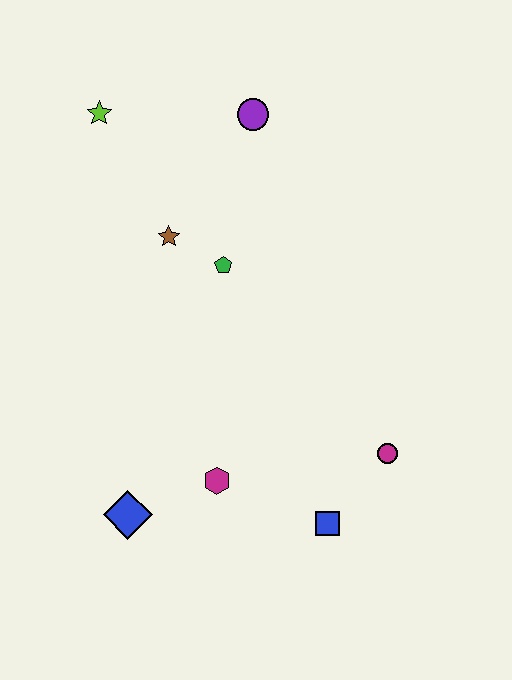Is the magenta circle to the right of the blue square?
Yes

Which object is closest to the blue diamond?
The magenta hexagon is closest to the blue diamond.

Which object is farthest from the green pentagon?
The blue square is farthest from the green pentagon.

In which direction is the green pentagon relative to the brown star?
The green pentagon is to the right of the brown star.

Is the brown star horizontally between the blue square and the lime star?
Yes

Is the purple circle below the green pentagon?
No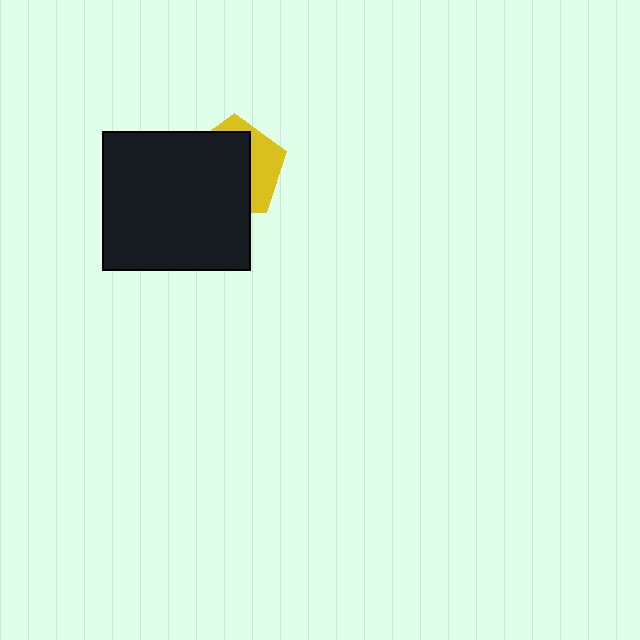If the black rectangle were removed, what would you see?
You would see the complete yellow pentagon.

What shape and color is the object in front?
The object in front is a black rectangle.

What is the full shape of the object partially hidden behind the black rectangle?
The partially hidden object is a yellow pentagon.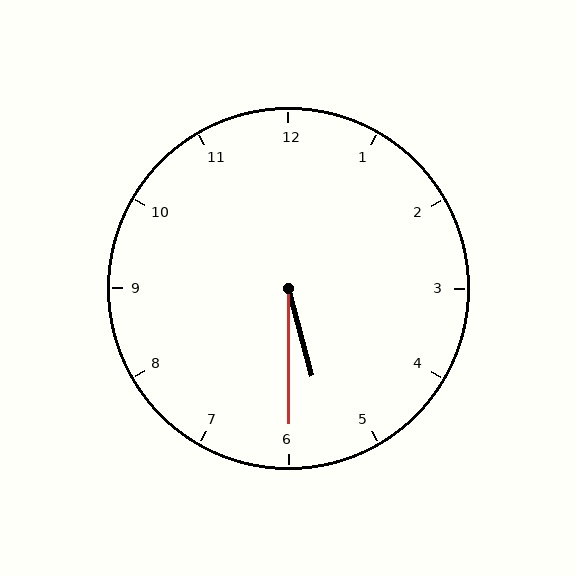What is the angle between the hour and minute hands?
Approximately 15 degrees.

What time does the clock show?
5:30.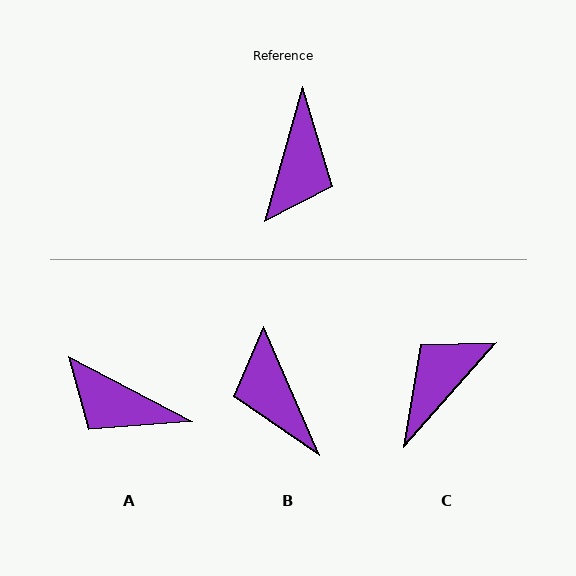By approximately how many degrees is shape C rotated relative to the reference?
Approximately 154 degrees counter-clockwise.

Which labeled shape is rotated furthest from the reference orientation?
C, about 154 degrees away.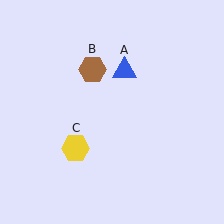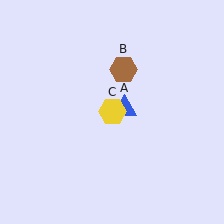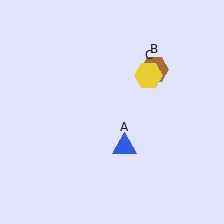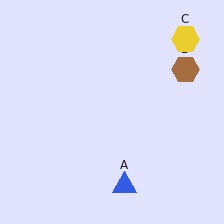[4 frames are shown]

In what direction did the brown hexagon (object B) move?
The brown hexagon (object B) moved right.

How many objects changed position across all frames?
3 objects changed position: blue triangle (object A), brown hexagon (object B), yellow hexagon (object C).